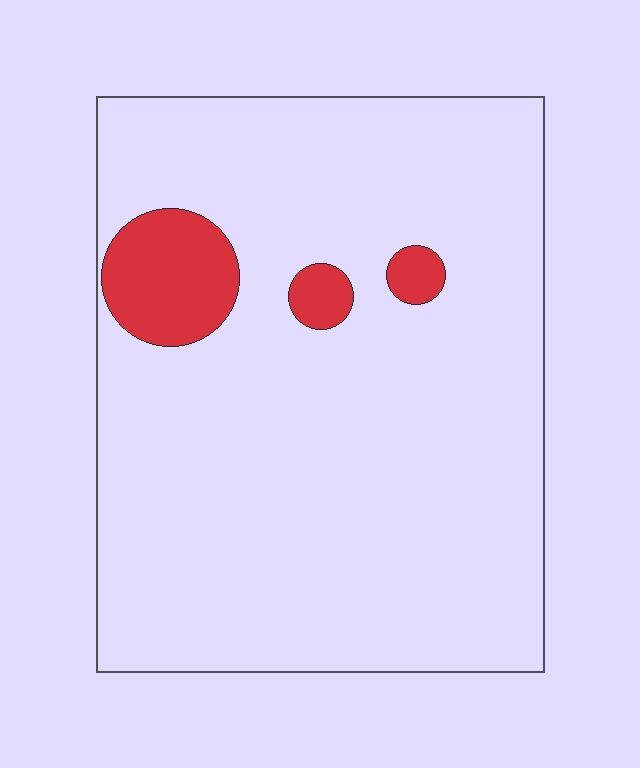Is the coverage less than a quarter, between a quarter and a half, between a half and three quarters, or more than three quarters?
Less than a quarter.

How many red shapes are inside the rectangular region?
3.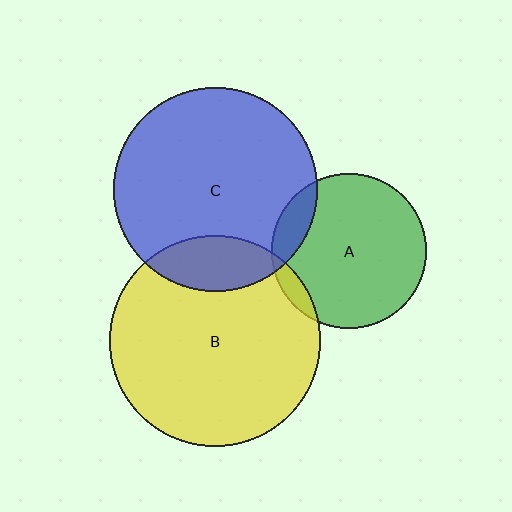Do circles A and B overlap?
Yes.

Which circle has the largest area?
Circle B (yellow).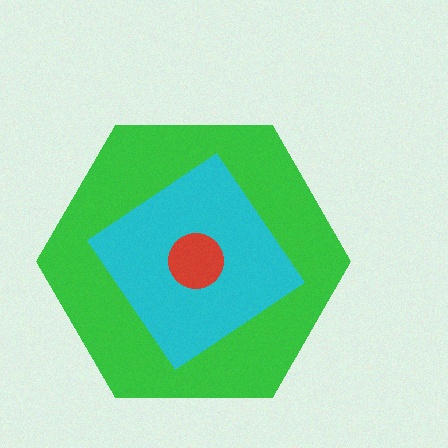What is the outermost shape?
The green hexagon.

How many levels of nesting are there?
3.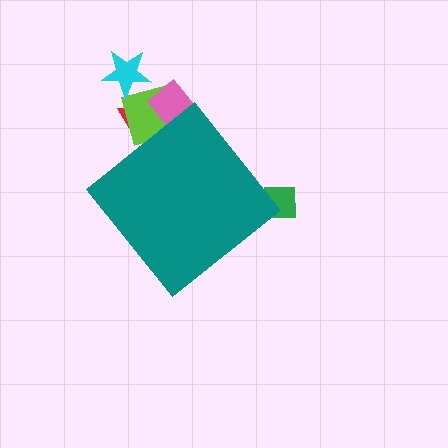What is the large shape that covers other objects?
A teal diamond.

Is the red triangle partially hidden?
Yes, the red triangle is partially hidden behind the teal diamond.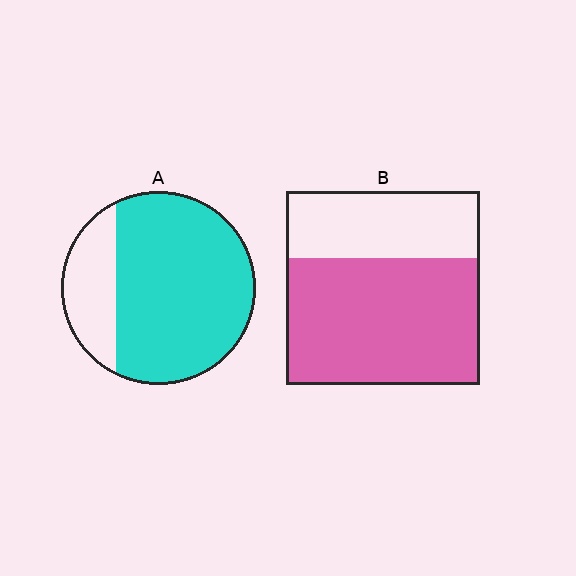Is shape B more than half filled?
Yes.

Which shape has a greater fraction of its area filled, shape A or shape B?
Shape A.